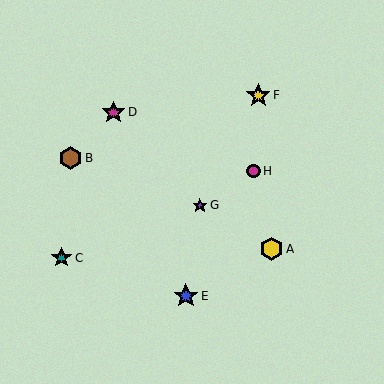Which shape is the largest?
The blue star (labeled E) is the largest.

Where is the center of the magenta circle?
The center of the magenta circle is at (253, 171).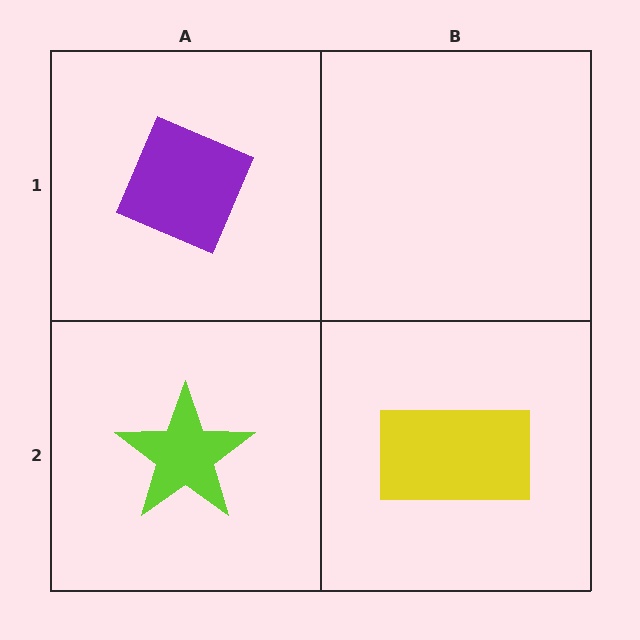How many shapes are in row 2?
2 shapes.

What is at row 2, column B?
A yellow rectangle.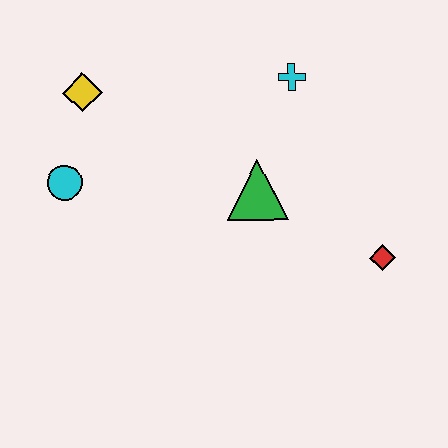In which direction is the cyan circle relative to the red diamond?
The cyan circle is to the left of the red diamond.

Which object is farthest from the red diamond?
The yellow diamond is farthest from the red diamond.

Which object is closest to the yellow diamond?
The cyan circle is closest to the yellow diamond.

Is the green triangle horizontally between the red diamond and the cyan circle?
Yes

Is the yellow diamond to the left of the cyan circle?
No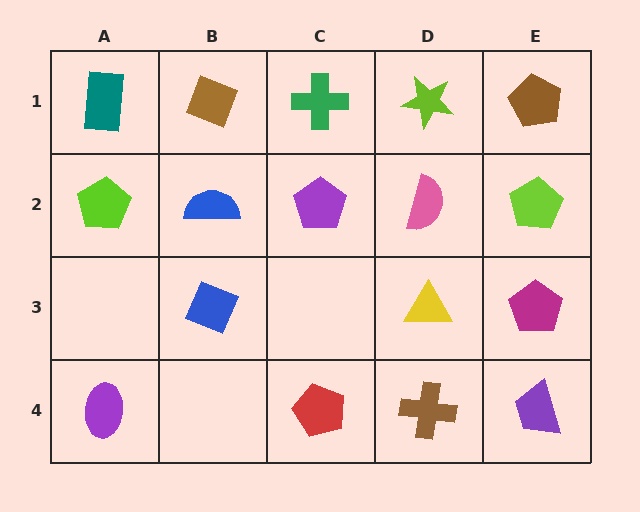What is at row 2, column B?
A blue semicircle.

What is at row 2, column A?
A lime pentagon.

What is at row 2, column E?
A lime pentagon.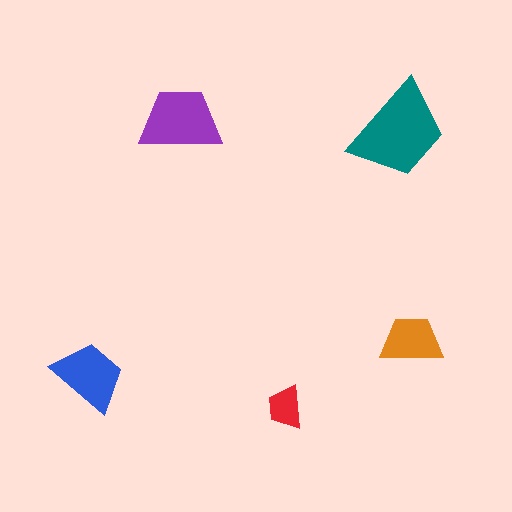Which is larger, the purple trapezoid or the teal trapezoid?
The teal one.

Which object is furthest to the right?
The orange trapezoid is rightmost.